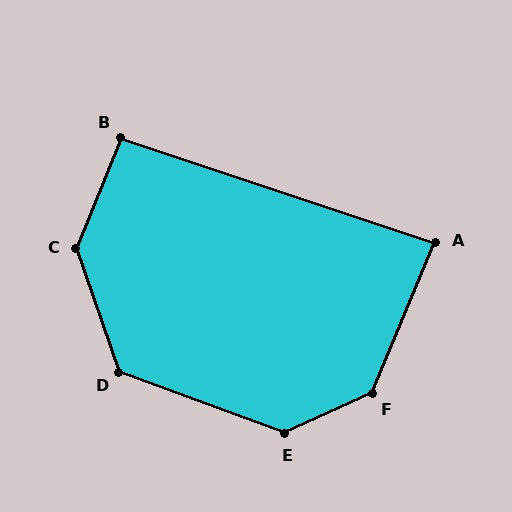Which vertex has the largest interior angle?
C, at approximately 139 degrees.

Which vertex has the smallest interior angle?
A, at approximately 86 degrees.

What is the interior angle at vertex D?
Approximately 129 degrees (obtuse).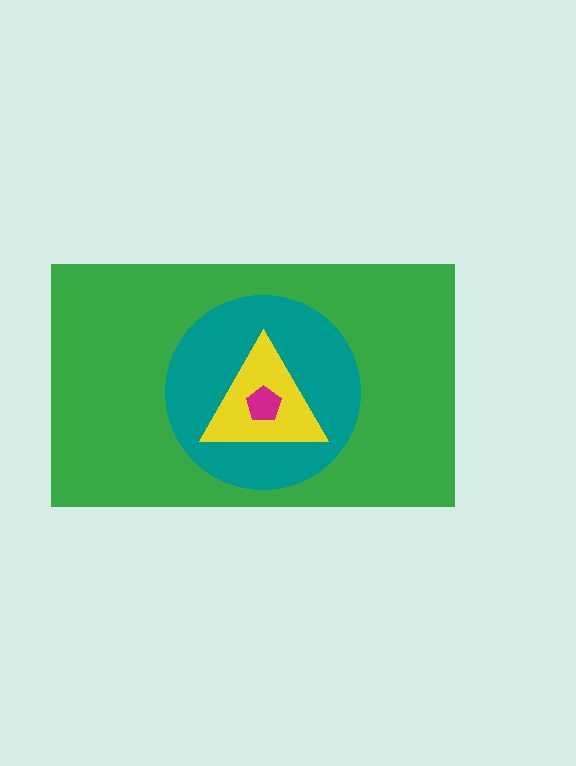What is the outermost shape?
The green rectangle.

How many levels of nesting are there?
4.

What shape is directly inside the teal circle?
The yellow triangle.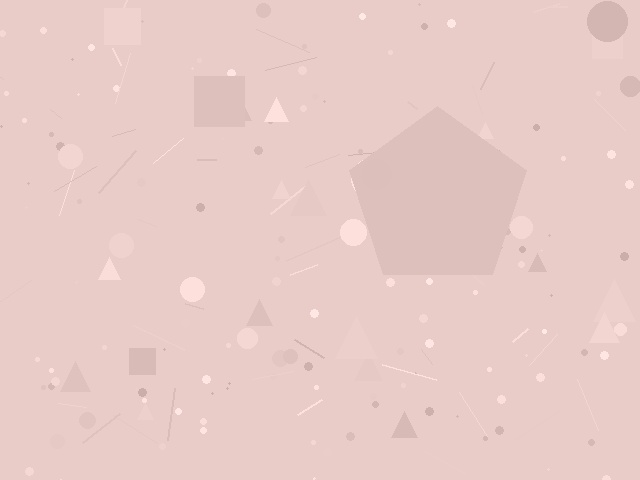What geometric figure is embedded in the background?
A pentagon is embedded in the background.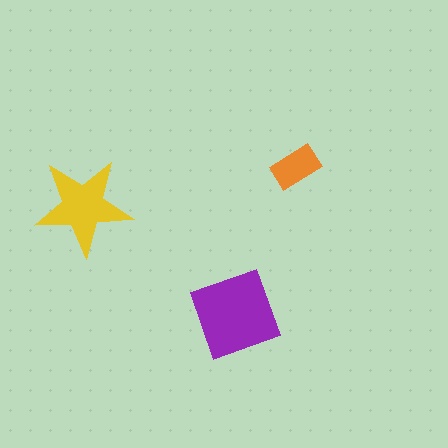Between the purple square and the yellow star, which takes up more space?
The purple square.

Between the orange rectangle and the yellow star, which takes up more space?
The yellow star.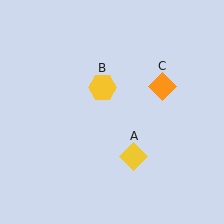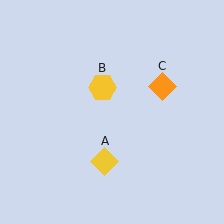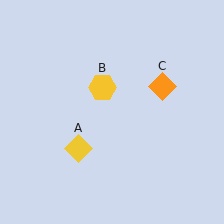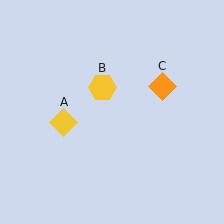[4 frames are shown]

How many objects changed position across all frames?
1 object changed position: yellow diamond (object A).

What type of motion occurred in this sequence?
The yellow diamond (object A) rotated clockwise around the center of the scene.